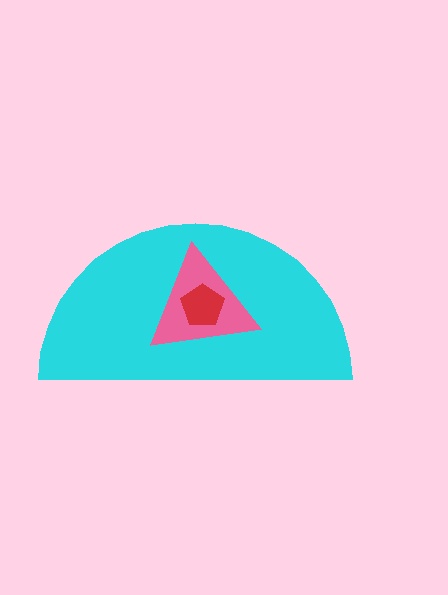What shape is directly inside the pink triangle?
The red pentagon.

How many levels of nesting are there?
3.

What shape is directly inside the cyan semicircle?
The pink triangle.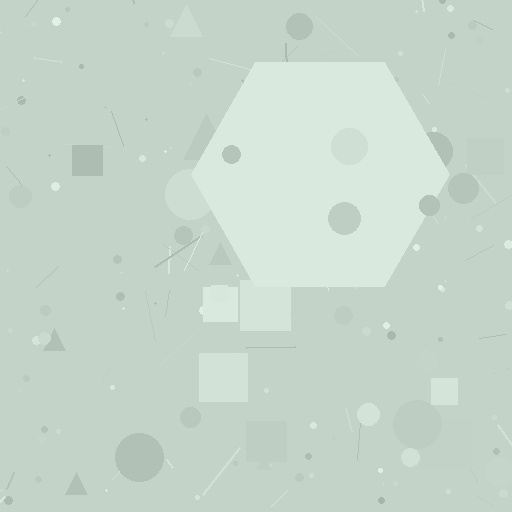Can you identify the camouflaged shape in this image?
The camouflaged shape is a hexagon.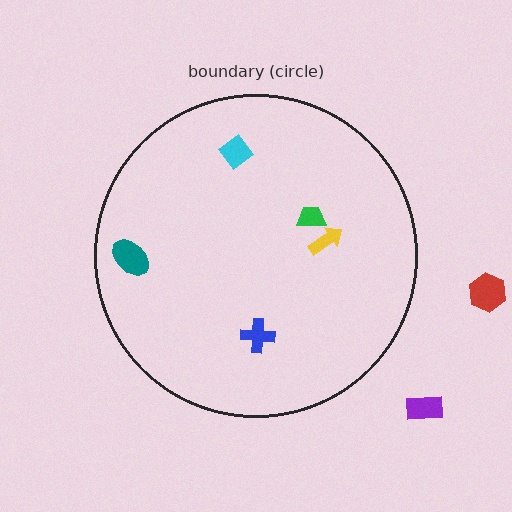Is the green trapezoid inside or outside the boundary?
Inside.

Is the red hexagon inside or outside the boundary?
Outside.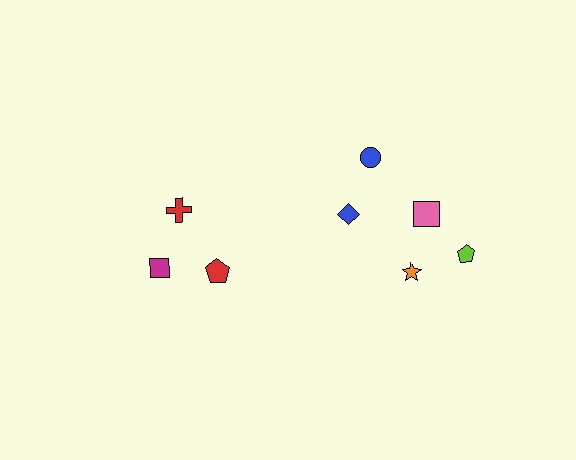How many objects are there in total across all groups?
There are 8 objects.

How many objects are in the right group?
There are 5 objects.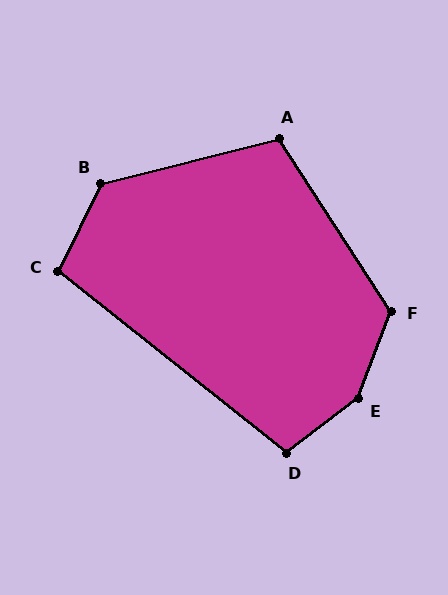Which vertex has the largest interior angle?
E, at approximately 148 degrees.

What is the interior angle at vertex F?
Approximately 126 degrees (obtuse).